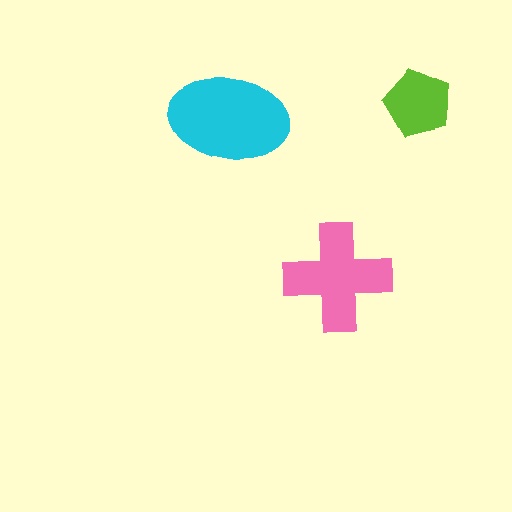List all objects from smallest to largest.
The lime pentagon, the pink cross, the cyan ellipse.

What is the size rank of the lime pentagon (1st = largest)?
3rd.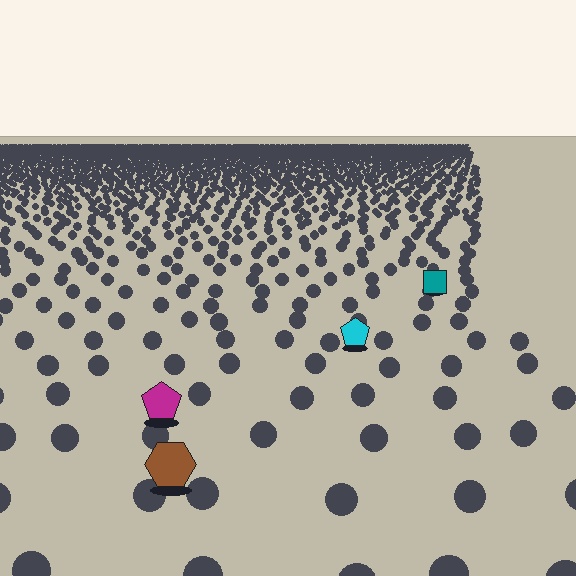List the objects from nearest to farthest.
From nearest to farthest: the brown hexagon, the magenta pentagon, the cyan pentagon, the teal square.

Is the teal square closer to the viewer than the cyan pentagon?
No. The cyan pentagon is closer — you can tell from the texture gradient: the ground texture is coarser near it.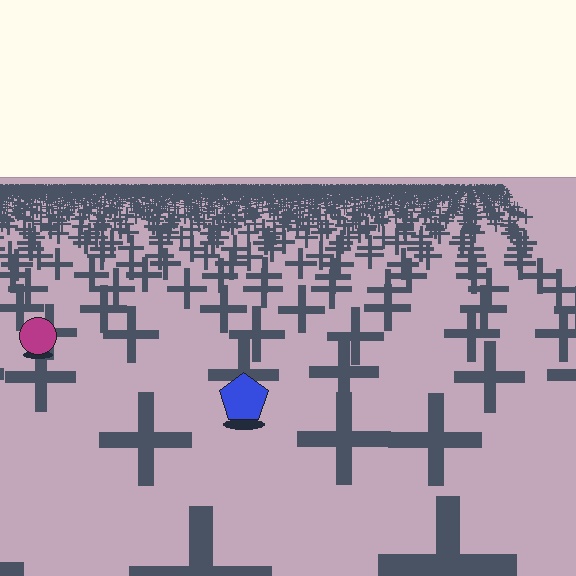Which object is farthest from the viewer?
The magenta circle is farthest from the viewer. It appears smaller and the ground texture around it is denser.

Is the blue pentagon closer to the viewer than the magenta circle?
Yes. The blue pentagon is closer — you can tell from the texture gradient: the ground texture is coarser near it.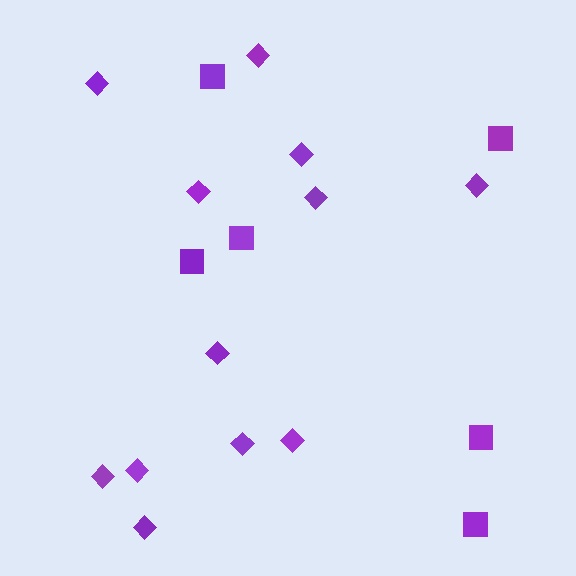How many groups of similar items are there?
There are 2 groups: one group of diamonds (12) and one group of squares (6).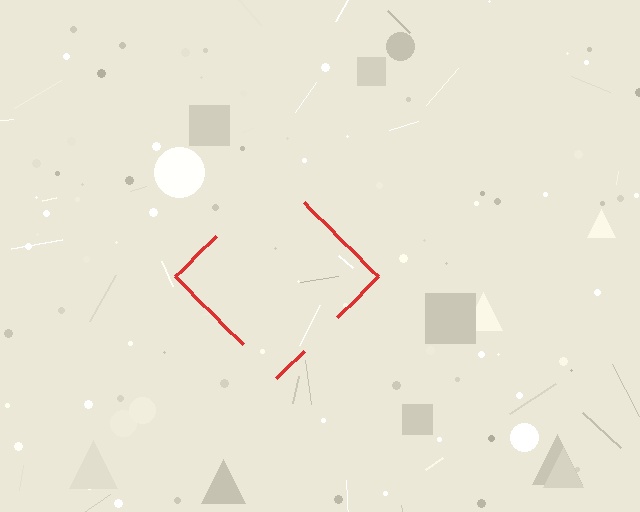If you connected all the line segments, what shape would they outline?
They would outline a diamond.